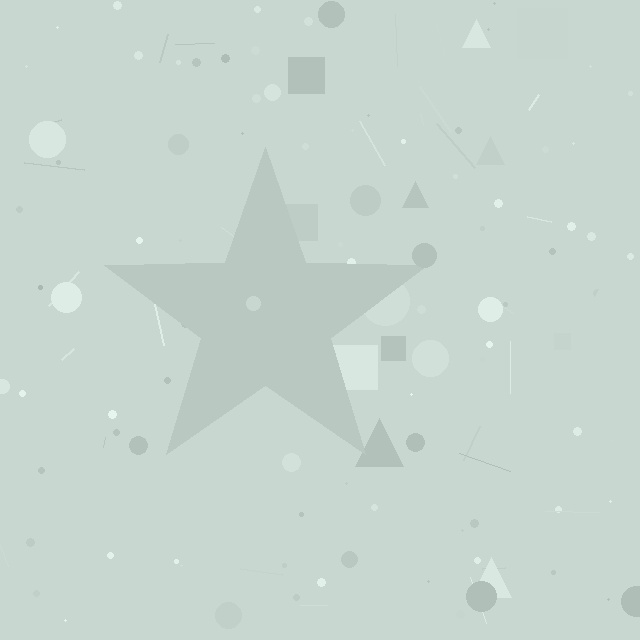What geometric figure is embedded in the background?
A star is embedded in the background.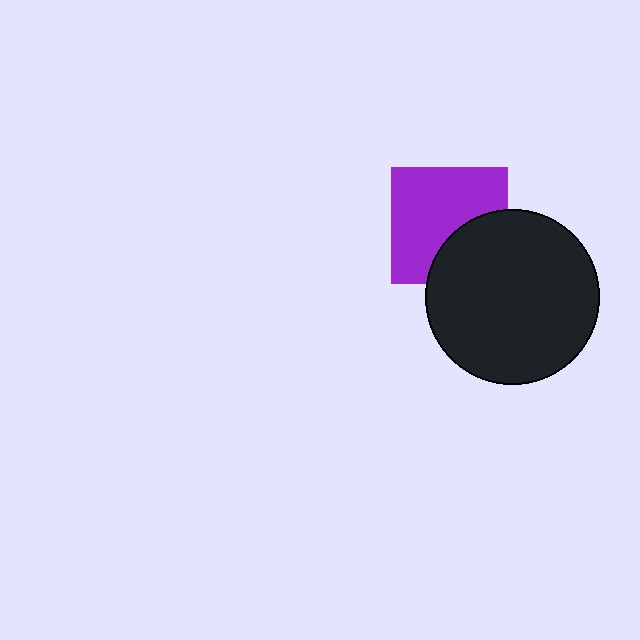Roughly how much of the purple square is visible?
Most of it is visible (roughly 67%).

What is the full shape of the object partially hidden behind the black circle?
The partially hidden object is a purple square.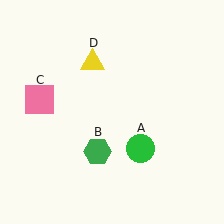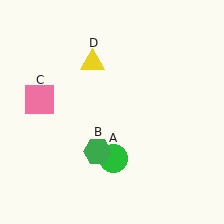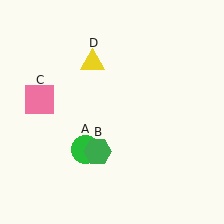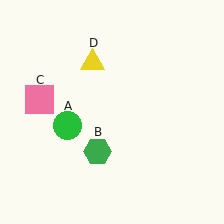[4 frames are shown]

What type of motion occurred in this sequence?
The green circle (object A) rotated clockwise around the center of the scene.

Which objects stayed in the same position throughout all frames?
Green hexagon (object B) and pink square (object C) and yellow triangle (object D) remained stationary.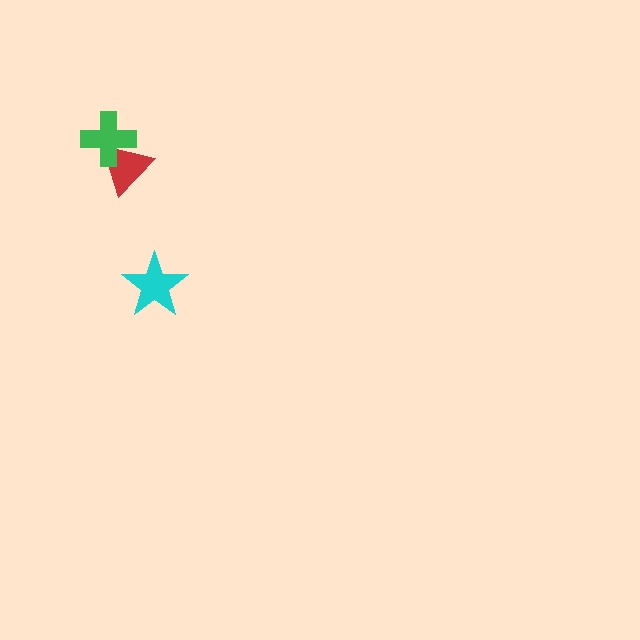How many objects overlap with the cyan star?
0 objects overlap with the cyan star.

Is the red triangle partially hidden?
Yes, it is partially covered by another shape.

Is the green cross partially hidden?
No, no other shape covers it.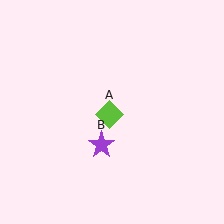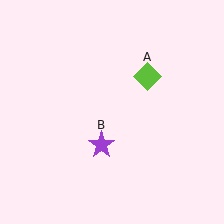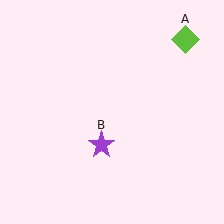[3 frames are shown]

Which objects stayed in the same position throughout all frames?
Purple star (object B) remained stationary.